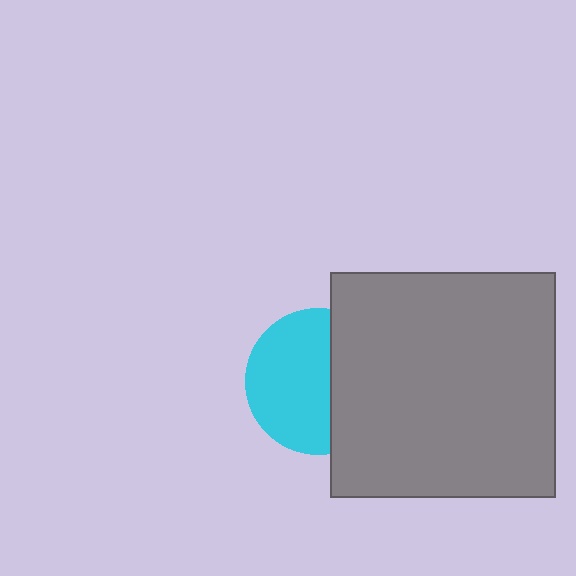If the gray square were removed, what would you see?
You would see the complete cyan circle.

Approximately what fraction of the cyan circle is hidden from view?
Roughly 40% of the cyan circle is hidden behind the gray square.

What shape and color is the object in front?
The object in front is a gray square.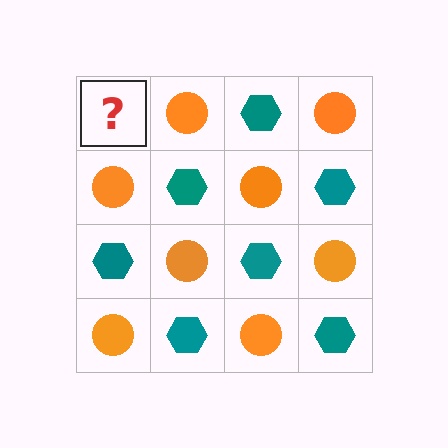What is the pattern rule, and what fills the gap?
The rule is that it alternates teal hexagon and orange circle in a checkerboard pattern. The gap should be filled with a teal hexagon.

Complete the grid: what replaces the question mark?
The question mark should be replaced with a teal hexagon.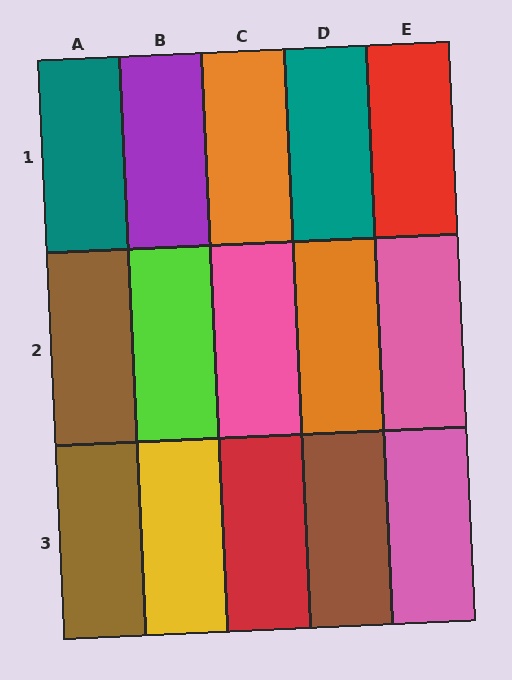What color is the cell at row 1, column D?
Teal.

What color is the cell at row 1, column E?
Red.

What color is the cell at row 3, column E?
Pink.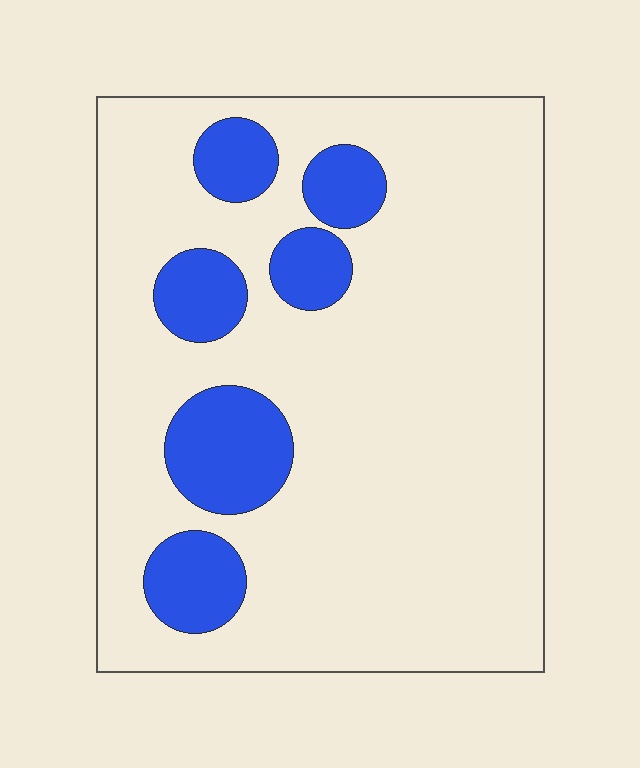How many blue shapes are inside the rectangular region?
6.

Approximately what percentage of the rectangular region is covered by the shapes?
Approximately 20%.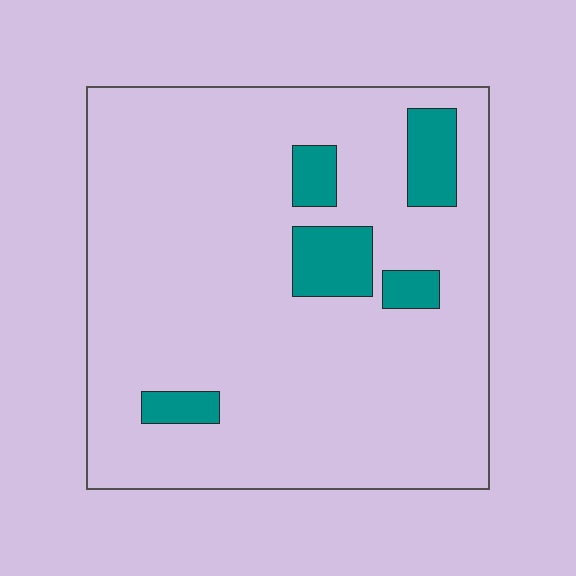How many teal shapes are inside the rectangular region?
5.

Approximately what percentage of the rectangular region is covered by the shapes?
Approximately 10%.